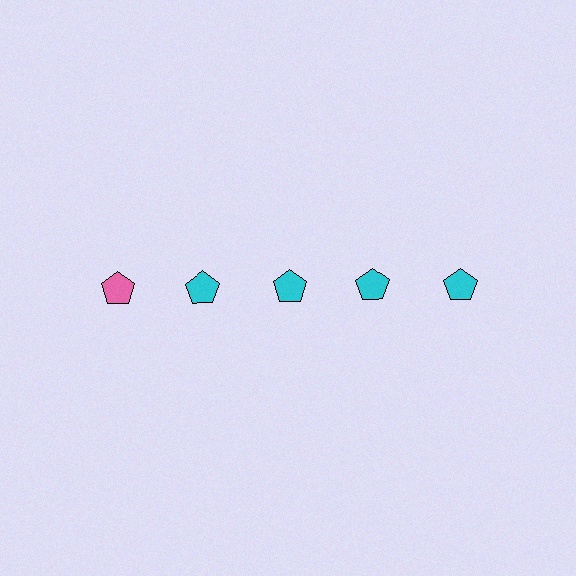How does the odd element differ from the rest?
It has a different color: pink instead of cyan.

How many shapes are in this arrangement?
There are 5 shapes arranged in a grid pattern.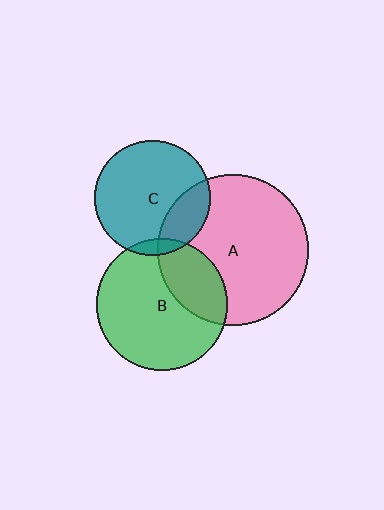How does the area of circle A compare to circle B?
Approximately 1.3 times.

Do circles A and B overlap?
Yes.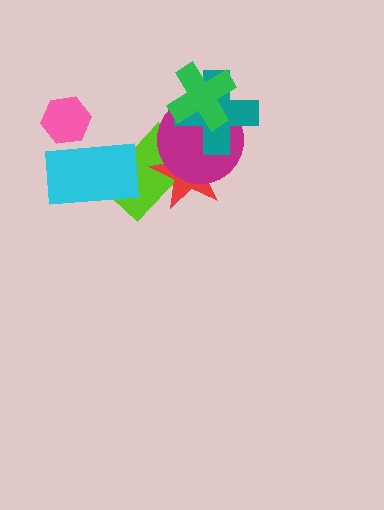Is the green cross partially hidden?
No, no other shape covers it.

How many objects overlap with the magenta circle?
4 objects overlap with the magenta circle.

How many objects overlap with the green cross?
2 objects overlap with the green cross.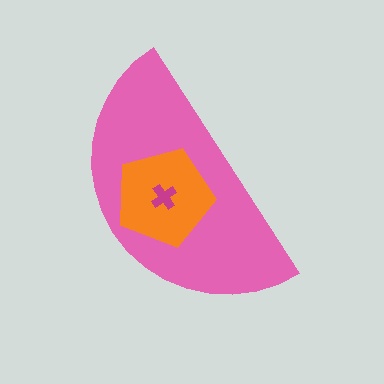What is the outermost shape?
The pink semicircle.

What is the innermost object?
The magenta cross.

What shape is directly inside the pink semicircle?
The orange pentagon.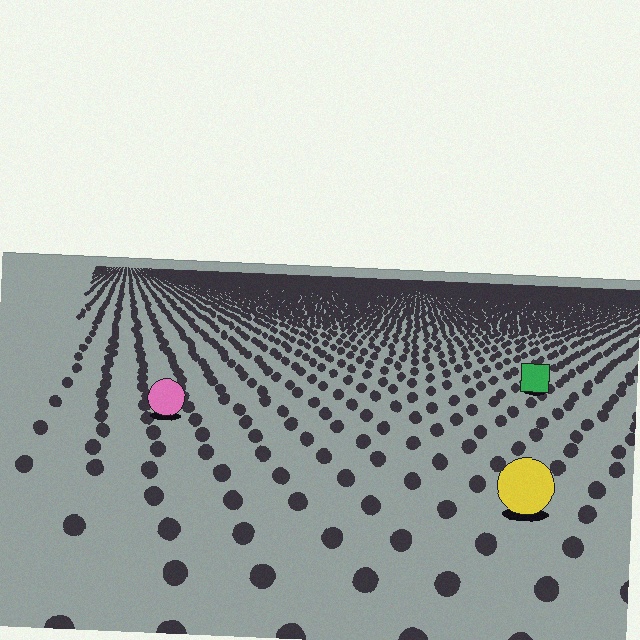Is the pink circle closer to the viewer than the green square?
Yes. The pink circle is closer — you can tell from the texture gradient: the ground texture is coarser near it.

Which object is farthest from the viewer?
The green square is farthest from the viewer. It appears smaller and the ground texture around it is denser.